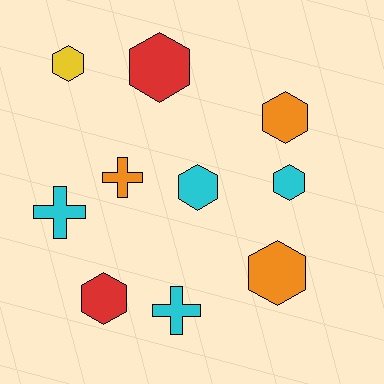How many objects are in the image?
There are 10 objects.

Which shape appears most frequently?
Hexagon, with 7 objects.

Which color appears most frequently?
Cyan, with 4 objects.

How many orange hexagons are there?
There are 2 orange hexagons.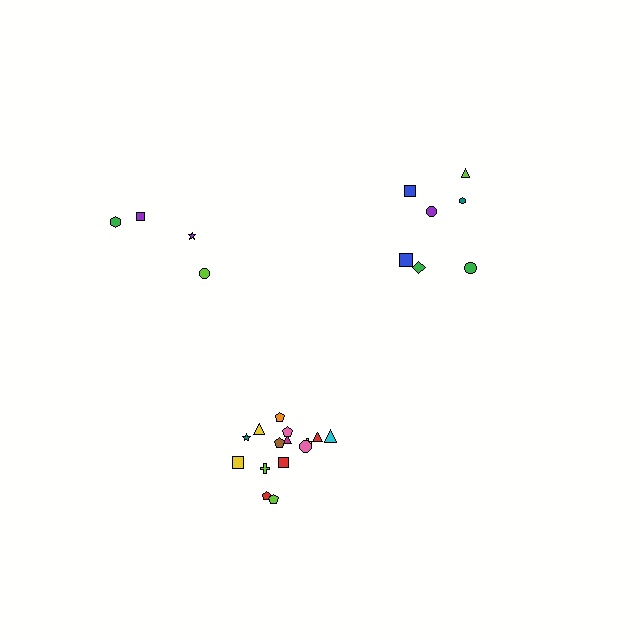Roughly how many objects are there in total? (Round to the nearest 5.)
Roughly 25 objects in total.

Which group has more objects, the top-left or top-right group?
The top-right group.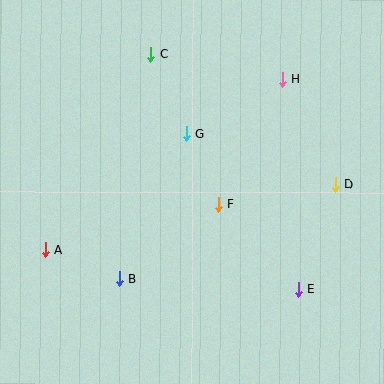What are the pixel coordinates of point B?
Point B is at (119, 279).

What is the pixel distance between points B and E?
The distance between B and E is 179 pixels.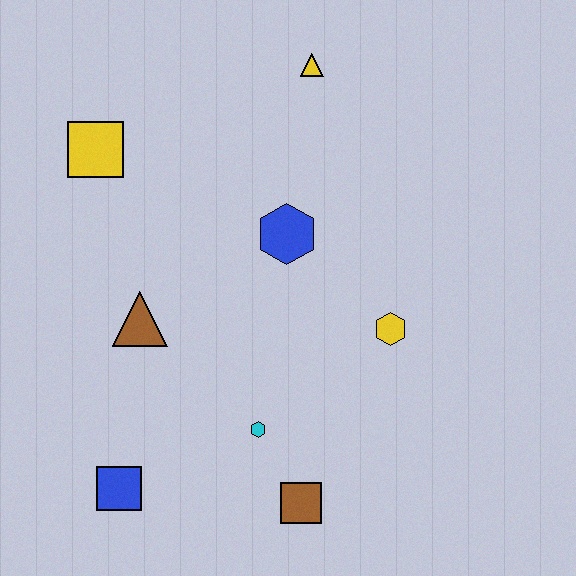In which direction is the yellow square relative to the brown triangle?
The yellow square is above the brown triangle.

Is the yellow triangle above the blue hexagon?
Yes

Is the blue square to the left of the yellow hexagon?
Yes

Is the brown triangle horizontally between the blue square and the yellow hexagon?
Yes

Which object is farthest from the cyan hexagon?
The yellow triangle is farthest from the cyan hexagon.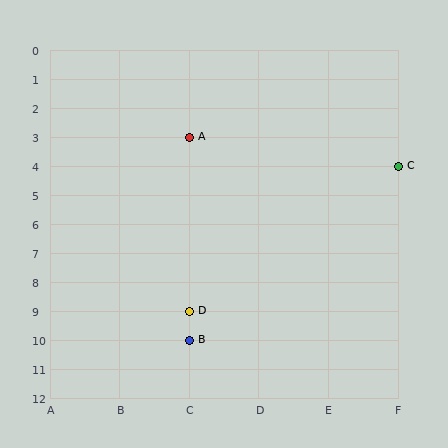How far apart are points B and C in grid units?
Points B and C are 3 columns and 6 rows apart (about 6.7 grid units diagonally).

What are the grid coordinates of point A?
Point A is at grid coordinates (C, 3).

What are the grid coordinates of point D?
Point D is at grid coordinates (C, 9).